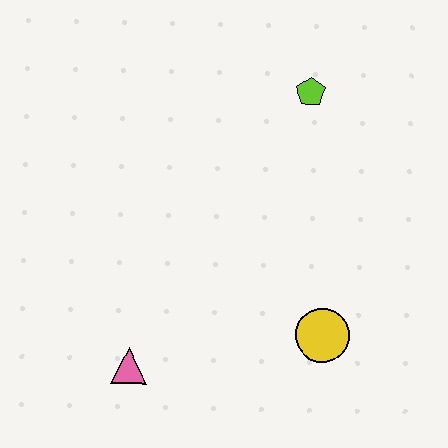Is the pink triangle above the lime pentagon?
No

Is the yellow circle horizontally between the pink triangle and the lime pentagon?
No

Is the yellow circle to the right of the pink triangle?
Yes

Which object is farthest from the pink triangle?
The lime pentagon is farthest from the pink triangle.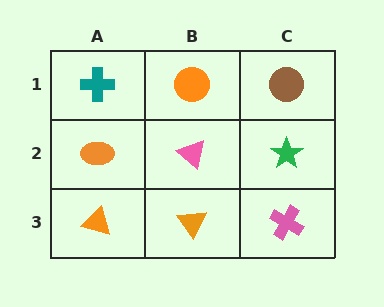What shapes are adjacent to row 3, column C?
A green star (row 2, column C), an orange triangle (row 3, column B).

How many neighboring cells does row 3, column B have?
3.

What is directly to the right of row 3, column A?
An orange triangle.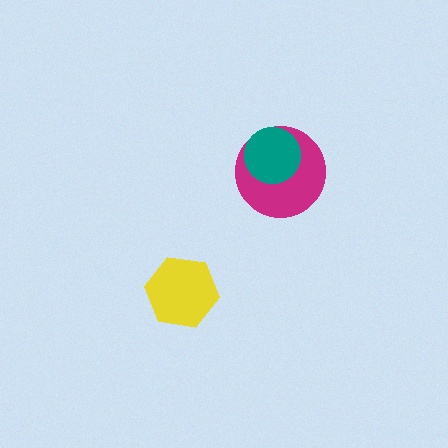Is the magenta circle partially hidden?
Yes, it is partially covered by another shape.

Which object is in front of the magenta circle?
The teal circle is in front of the magenta circle.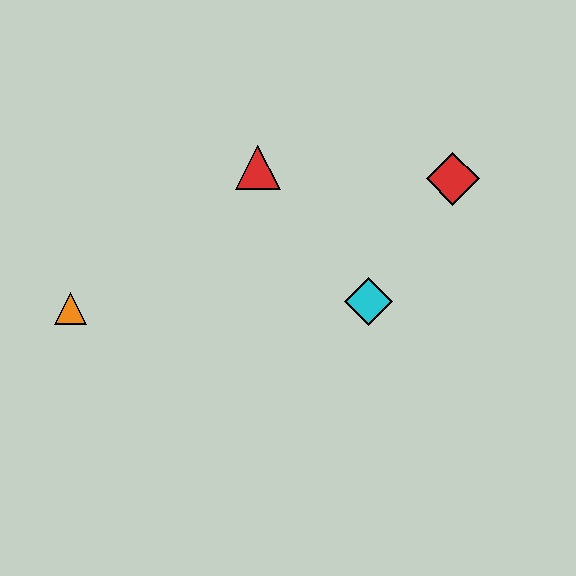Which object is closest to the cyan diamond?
The red diamond is closest to the cyan diamond.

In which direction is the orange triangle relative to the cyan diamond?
The orange triangle is to the left of the cyan diamond.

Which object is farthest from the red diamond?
The orange triangle is farthest from the red diamond.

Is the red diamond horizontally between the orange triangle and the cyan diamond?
No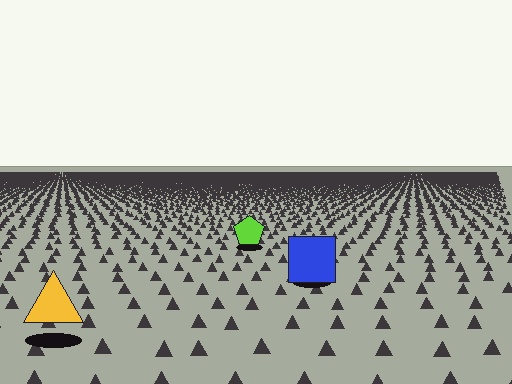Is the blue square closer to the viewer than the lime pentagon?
Yes. The blue square is closer — you can tell from the texture gradient: the ground texture is coarser near it.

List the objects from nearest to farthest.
From nearest to farthest: the yellow triangle, the blue square, the lime pentagon.